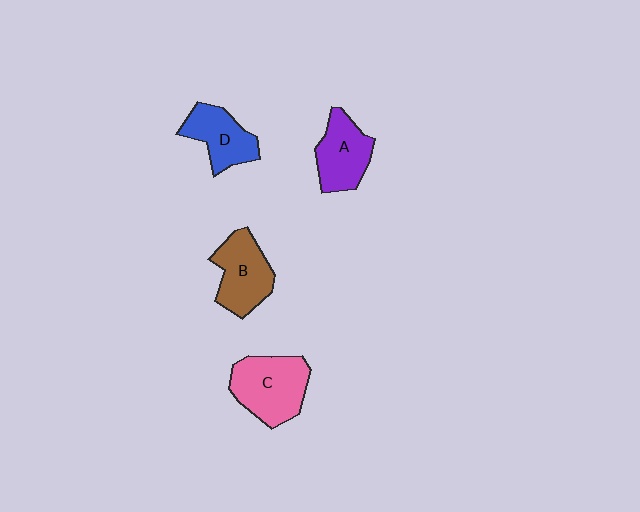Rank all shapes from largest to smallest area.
From largest to smallest: C (pink), B (brown), A (purple), D (blue).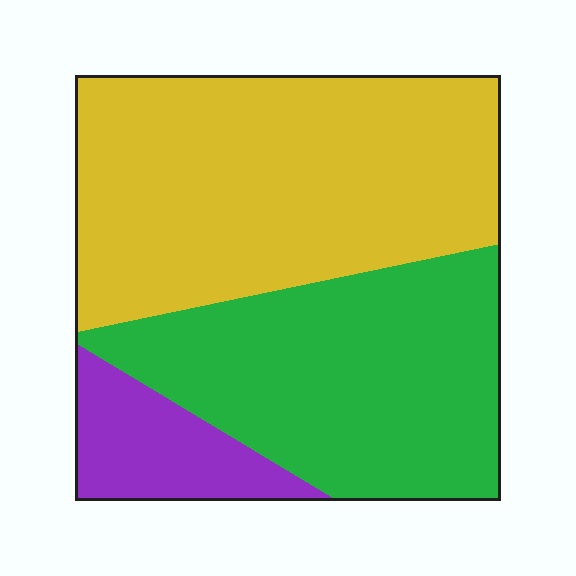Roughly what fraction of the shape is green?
Green takes up about three eighths (3/8) of the shape.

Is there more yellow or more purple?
Yellow.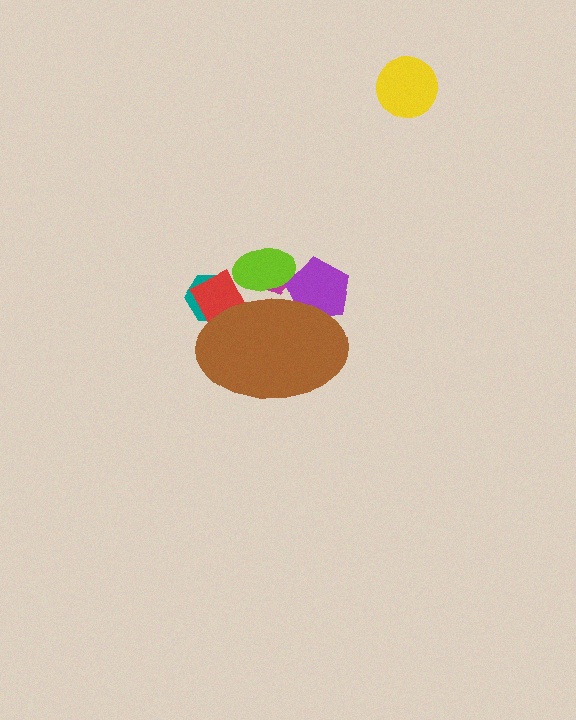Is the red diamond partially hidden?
Yes, the red diamond is partially hidden behind the brown ellipse.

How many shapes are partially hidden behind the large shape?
5 shapes are partially hidden.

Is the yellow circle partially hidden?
No, the yellow circle is fully visible.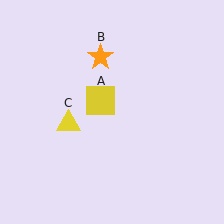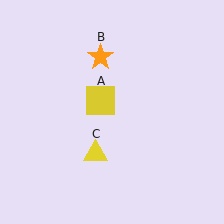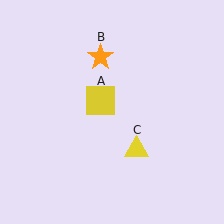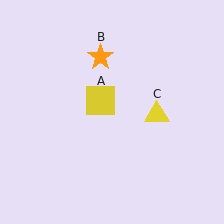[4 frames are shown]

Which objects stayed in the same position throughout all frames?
Yellow square (object A) and orange star (object B) remained stationary.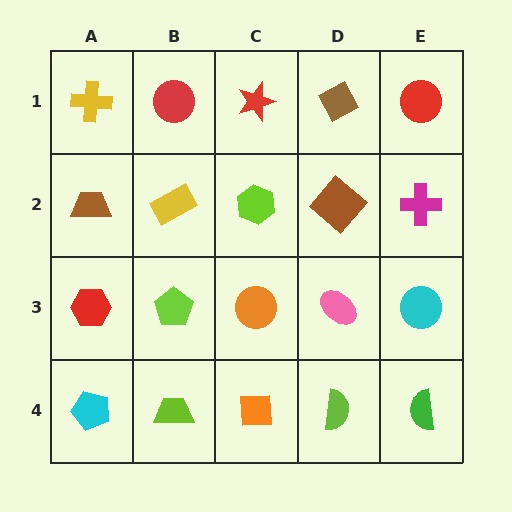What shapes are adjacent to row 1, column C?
A lime hexagon (row 2, column C), a red circle (row 1, column B), a brown diamond (row 1, column D).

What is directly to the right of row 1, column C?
A brown diamond.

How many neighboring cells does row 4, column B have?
3.